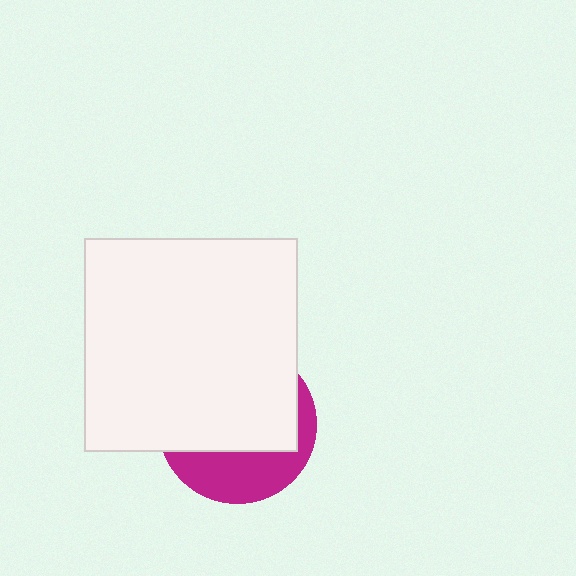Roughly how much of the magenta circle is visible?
A small part of it is visible (roughly 35%).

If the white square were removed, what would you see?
You would see the complete magenta circle.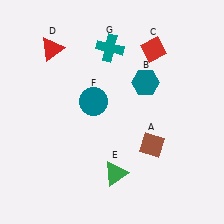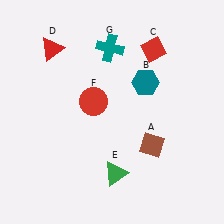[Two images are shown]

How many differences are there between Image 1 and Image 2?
There is 1 difference between the two images.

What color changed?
The circle (F) changed from teal in Image 1 to red in Image 2.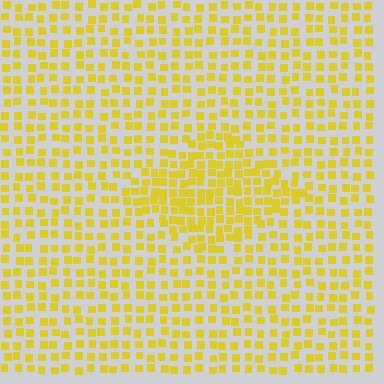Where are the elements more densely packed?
The elements are more densely packed inside the diamond boundary.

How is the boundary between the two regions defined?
The boundary is defined by a change in element density (approximately 1.7x ratio). All elements are the same color, size, and shape.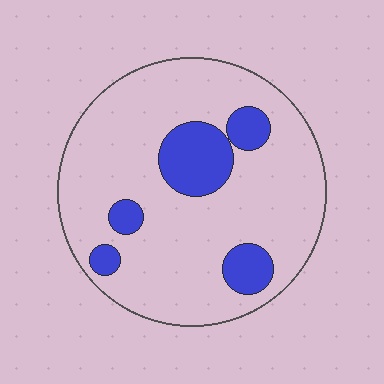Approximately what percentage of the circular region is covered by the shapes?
Approximately 20%.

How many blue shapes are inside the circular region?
5.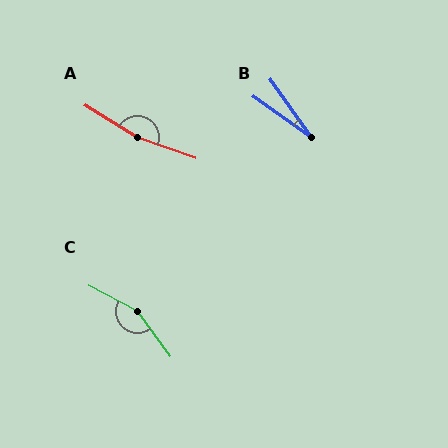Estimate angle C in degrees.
Approximately 154 degrees.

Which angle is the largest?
A, at approximately 167 degrees.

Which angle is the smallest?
B, at approximately 20 degrees.